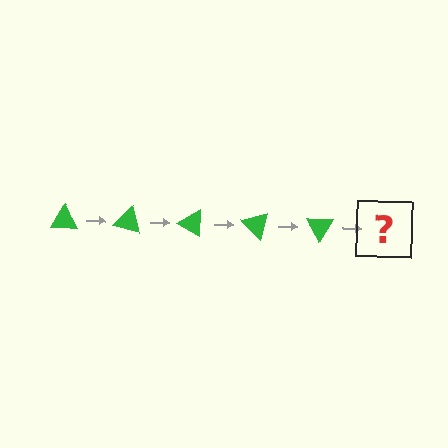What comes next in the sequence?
The next element should be a green triangle rotated 75 degrees.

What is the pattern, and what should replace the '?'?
The pattern is that the triangle rotates 15 degrees each step. The '?' should be a green triangle rotated 75 degrees.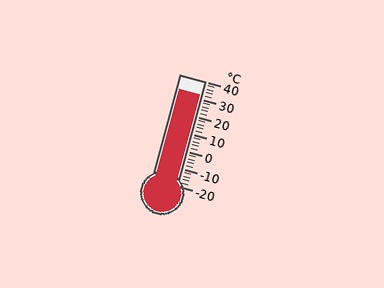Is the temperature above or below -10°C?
The temperature is above -10°C.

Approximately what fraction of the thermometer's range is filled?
The thermometer is filled to approximately 85% of its range.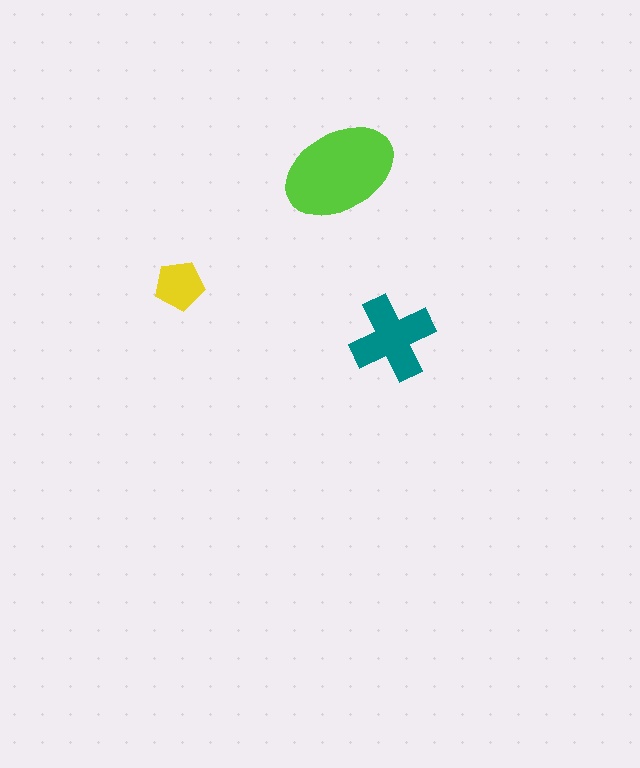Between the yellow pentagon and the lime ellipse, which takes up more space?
The lime ellipse.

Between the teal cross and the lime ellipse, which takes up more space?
The lime ellipse.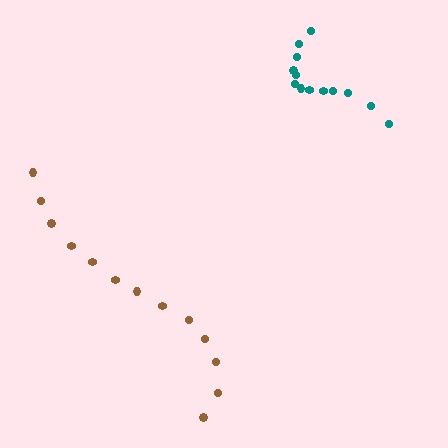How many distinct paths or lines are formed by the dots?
There are 2 distinct paths.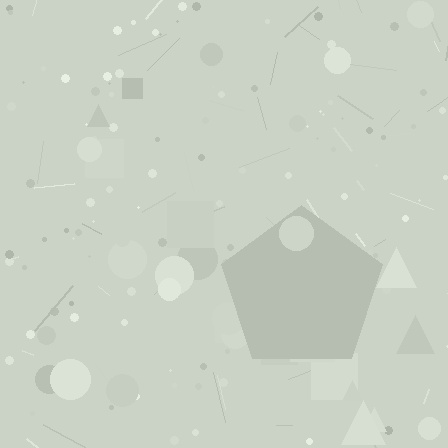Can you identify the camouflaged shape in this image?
The camouflaged shape is a pentagon.